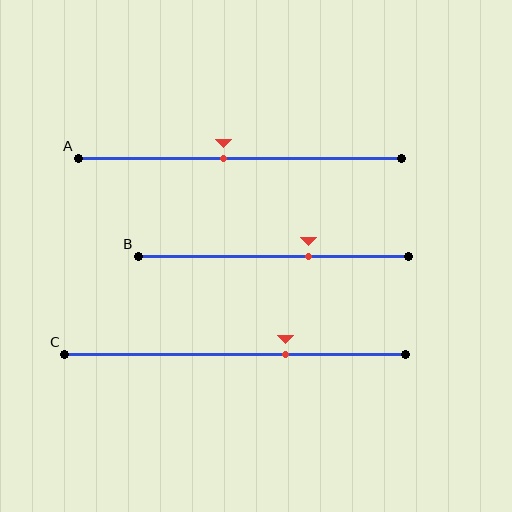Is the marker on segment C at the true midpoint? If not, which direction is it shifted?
No, the marker on segment C is shifted to the right by about 15% of the segment length.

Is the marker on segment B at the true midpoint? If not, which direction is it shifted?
No, the marker on segment B is shifted to the right by about 13% of the segment length.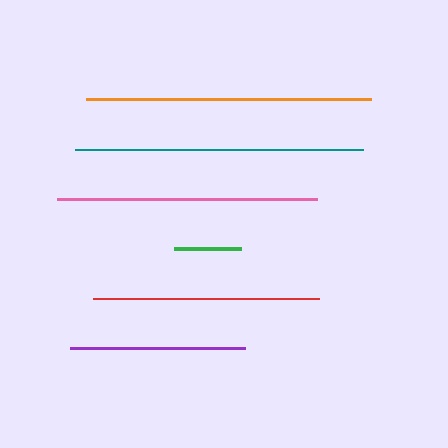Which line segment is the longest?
The teal line is the longest at approximately 289 pixels.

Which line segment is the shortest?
The green line is the shortest at approximately 67 pixels.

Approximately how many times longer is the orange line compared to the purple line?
The orange line is approximately 1.6 times the length of the purple line.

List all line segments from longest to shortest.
From longest to shortest: teal, orange, pink, red, purple, green.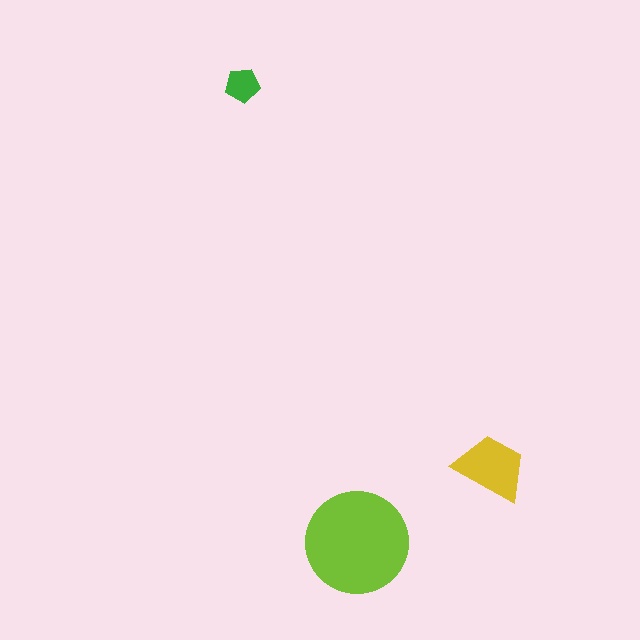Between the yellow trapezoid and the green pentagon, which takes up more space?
The yellow trapezoid.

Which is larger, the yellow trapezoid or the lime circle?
The lime circle.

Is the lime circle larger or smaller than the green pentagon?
Larger.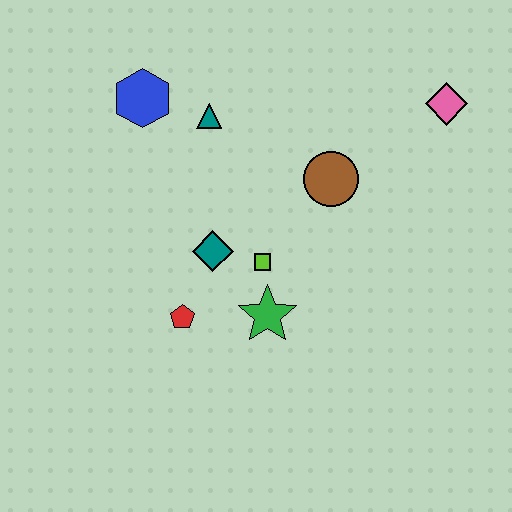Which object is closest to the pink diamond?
The brown circle is closest to the pink diamond.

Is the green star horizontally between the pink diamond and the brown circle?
No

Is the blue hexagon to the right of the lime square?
No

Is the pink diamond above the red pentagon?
Yes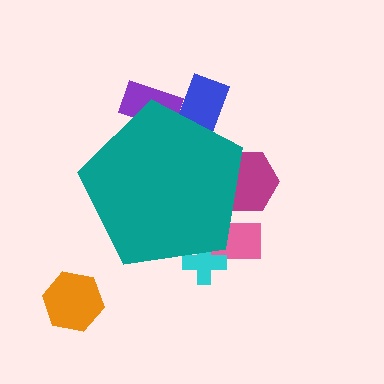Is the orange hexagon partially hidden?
No, the orange hexagon is fully visible.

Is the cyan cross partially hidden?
Yes, the cyan cross is partially hidden behind the teal pentagon.